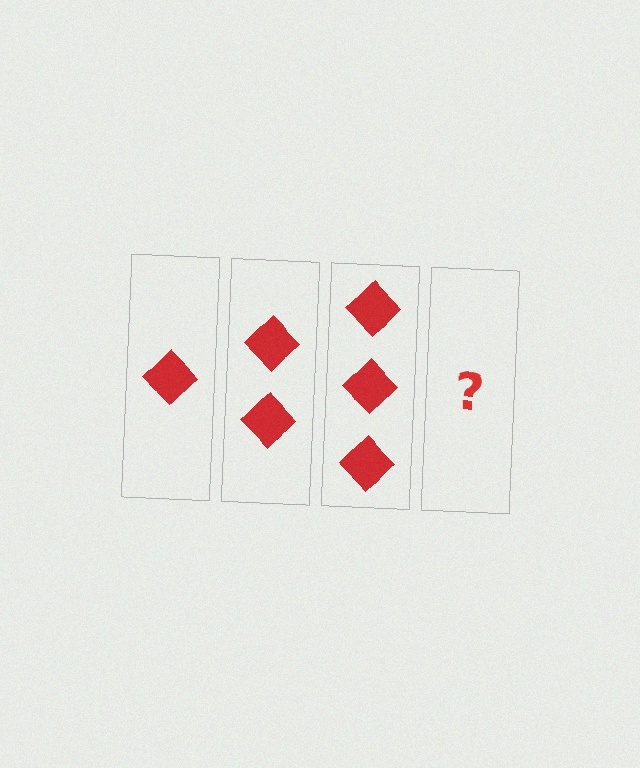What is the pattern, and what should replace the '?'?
The pattern is that each step adds one more diamond. The '?' should be 4 diamonds.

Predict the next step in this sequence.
The next step is 4 diamonds.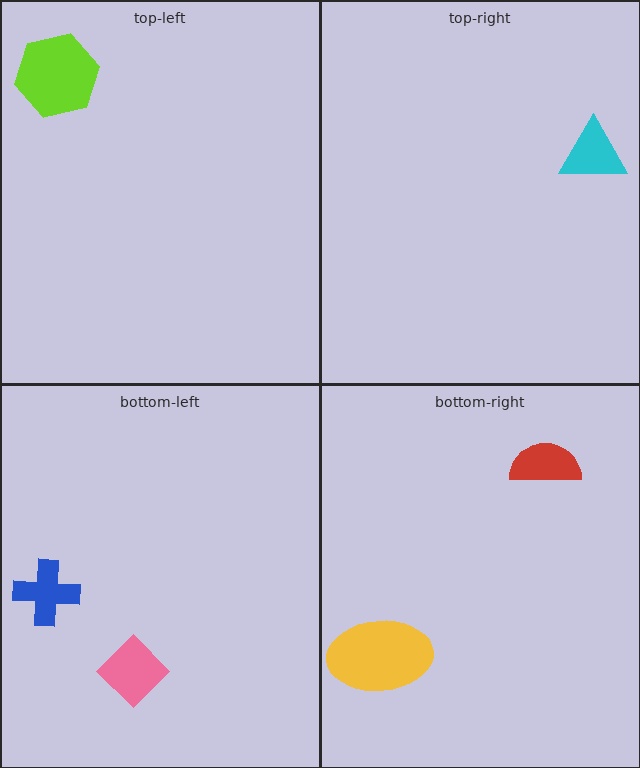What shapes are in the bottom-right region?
The red semicircle, the yellow ellipse.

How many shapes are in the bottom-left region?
2.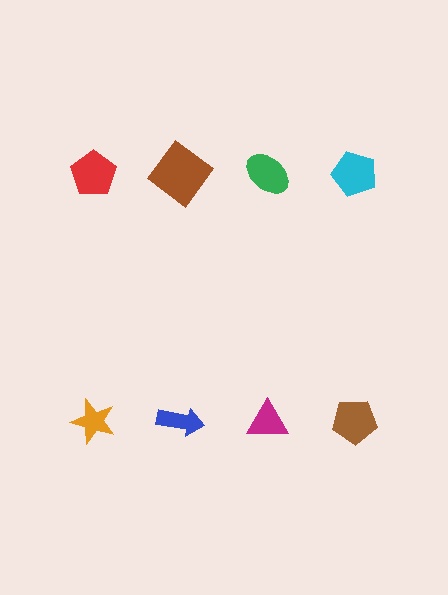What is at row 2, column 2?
A blue arrow.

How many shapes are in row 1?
4 shapes.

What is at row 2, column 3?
A magenta triangle.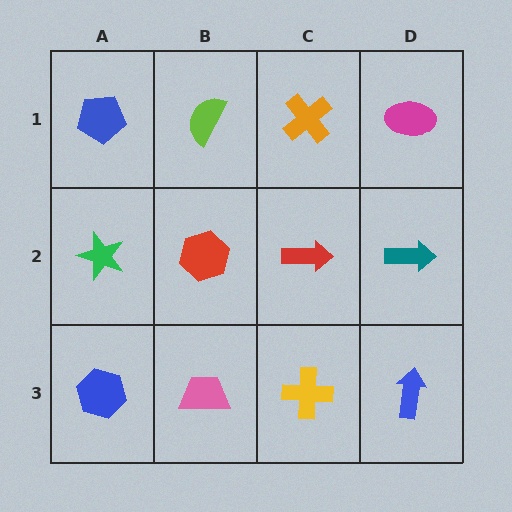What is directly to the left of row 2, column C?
A red hexagon.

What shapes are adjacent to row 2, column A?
A blue pentagon (row 1, column A), a blue hexagon (row 3, column A), a red hexagon (row 2, column B).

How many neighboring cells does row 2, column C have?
4.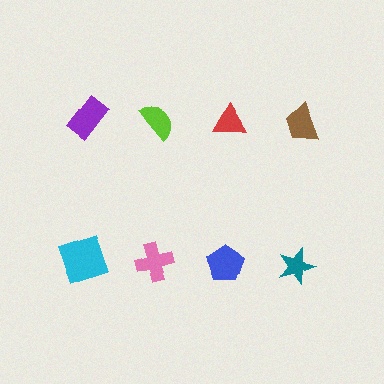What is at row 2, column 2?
A pink cross.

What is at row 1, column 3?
A red triangle.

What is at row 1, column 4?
A brown trapezoid.